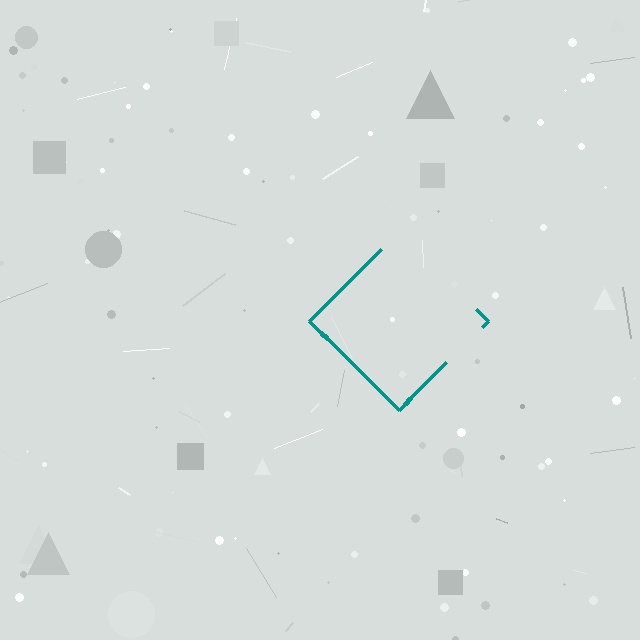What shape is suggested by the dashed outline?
The dashed outline suggests a diamond.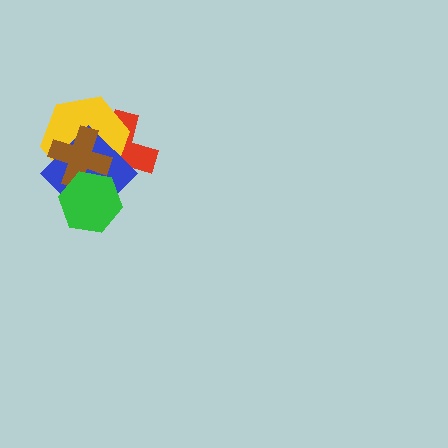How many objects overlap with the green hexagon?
4 objects overlap with the green hexagon.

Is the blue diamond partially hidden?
Yes, it is partially covered by another shape.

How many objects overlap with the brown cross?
4 objects overlap with the brown cross.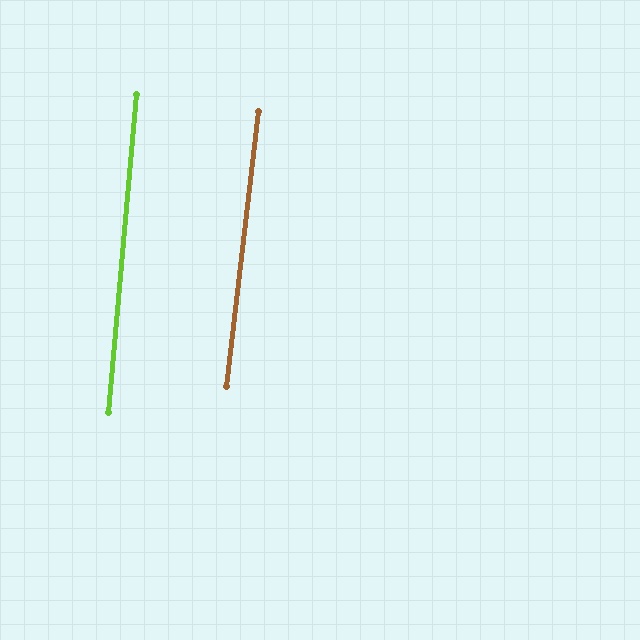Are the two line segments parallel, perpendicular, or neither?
Parallel — their directions differ by only 1.5°.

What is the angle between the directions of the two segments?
Approximately 2 degrees.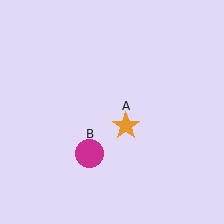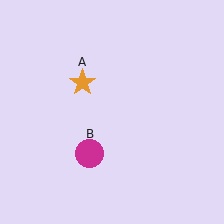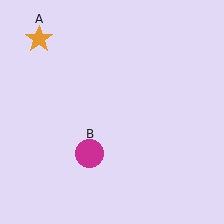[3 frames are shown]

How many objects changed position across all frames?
1 object changed position: orange star (object A).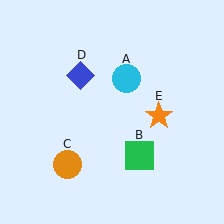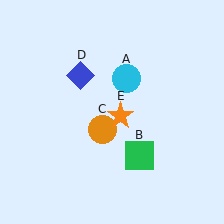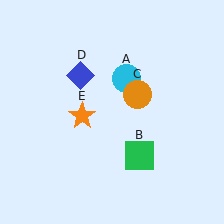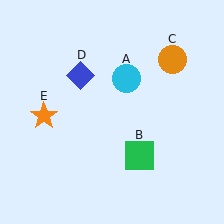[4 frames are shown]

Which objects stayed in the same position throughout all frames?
Cyan circle (object A) and green square (object B) and blue diamond (object D) remained stationary.